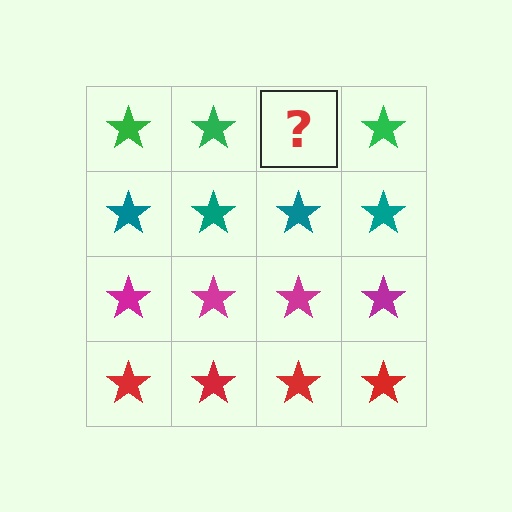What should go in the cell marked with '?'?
The missing cell should contain a green star.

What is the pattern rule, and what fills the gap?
The rule is that each row has a consistent color. The gap should be filled with a green star.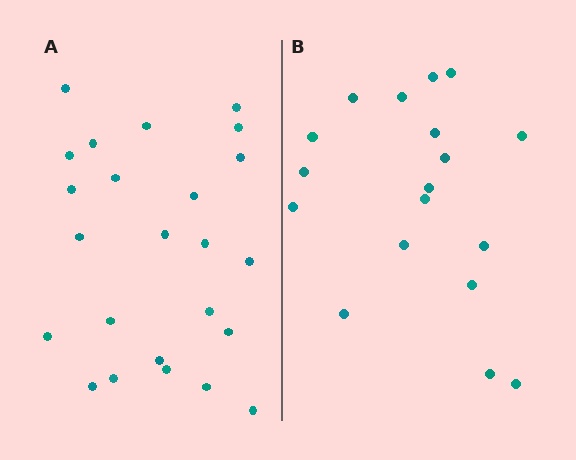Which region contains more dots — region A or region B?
Region A (the left region) has more dots.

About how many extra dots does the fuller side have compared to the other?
Region A has about 6 more dots than region B.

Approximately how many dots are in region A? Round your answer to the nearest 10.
About 20 dots. (The exact count is 24, which rounds to 20.)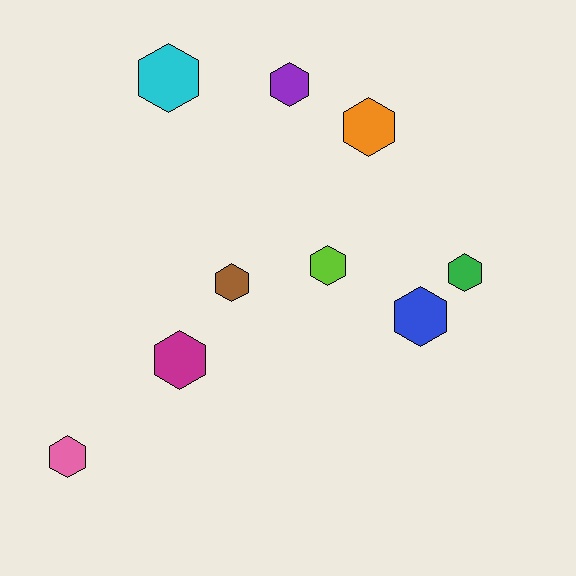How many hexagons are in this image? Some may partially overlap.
There are 9 hexagons.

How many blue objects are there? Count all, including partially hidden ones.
There is 1 blue object.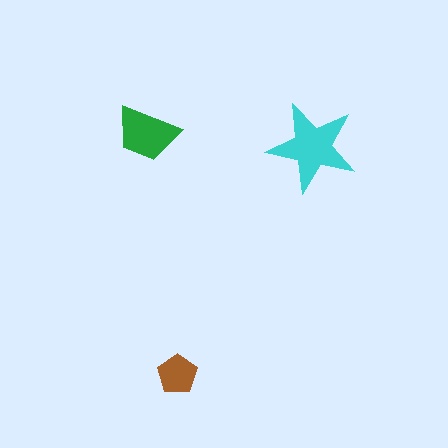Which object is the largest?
The cyan star.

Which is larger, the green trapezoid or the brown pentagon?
The green trapezoid.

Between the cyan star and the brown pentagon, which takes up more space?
The cyan star.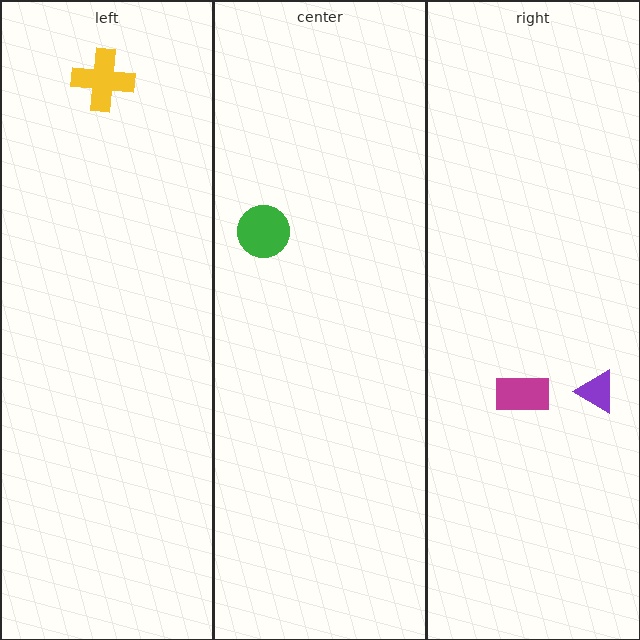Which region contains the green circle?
The center region.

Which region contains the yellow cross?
The left region.